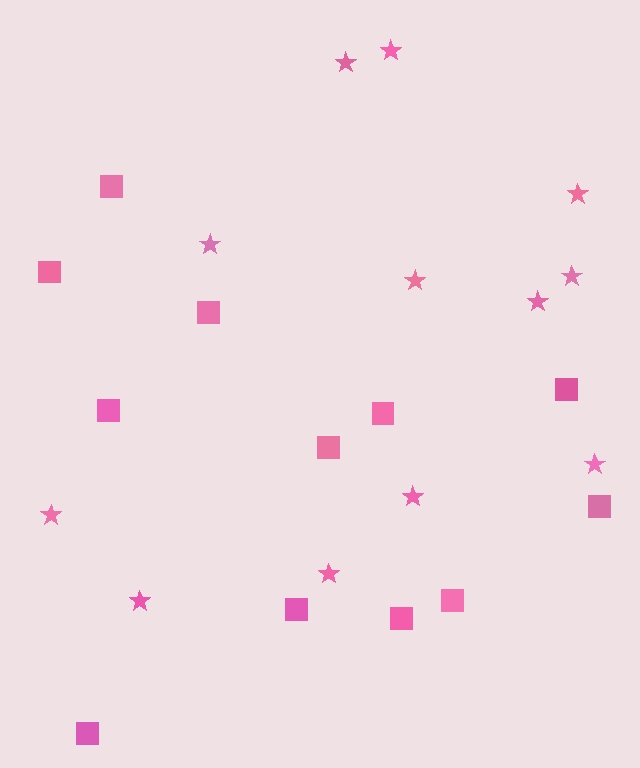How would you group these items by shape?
There are 2 groups: one group of stars (12) and one group of squares (12).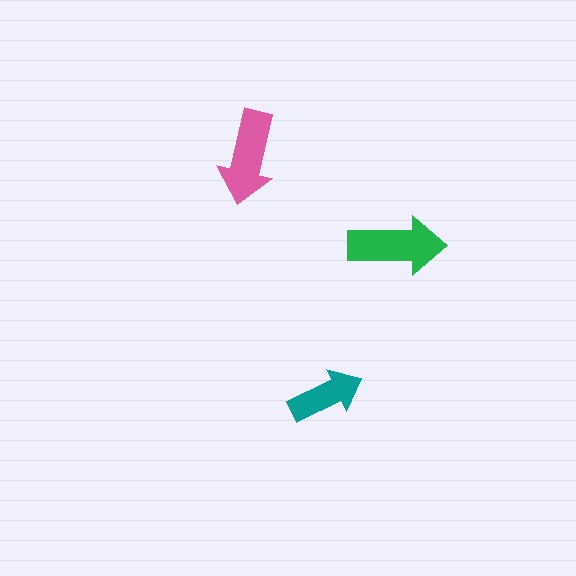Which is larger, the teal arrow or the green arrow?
The green one.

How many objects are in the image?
There are 3 objects in the image.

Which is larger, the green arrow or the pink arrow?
The green one.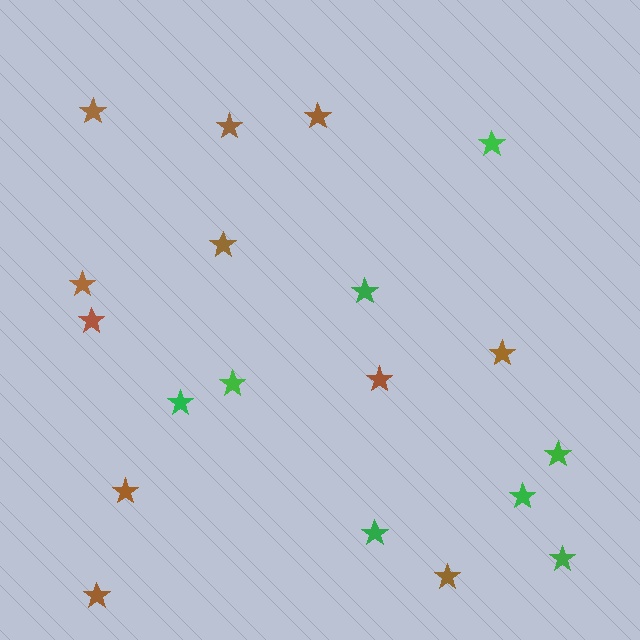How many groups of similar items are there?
There are 2 groups: one group of brown stars (11) and one group of green stars (8).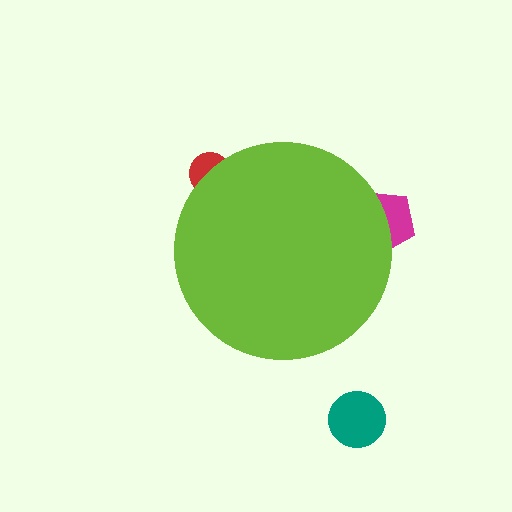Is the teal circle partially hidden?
No, the teal circle is fully visible.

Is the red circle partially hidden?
Yes, the red circle is partially hidden behind the lime circle.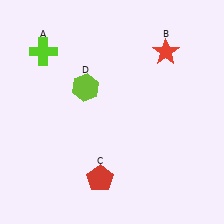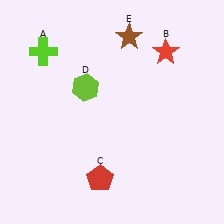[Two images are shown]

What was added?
A brown star (E) was added in Image 2.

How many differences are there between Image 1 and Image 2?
There is 1 difference between the two images.